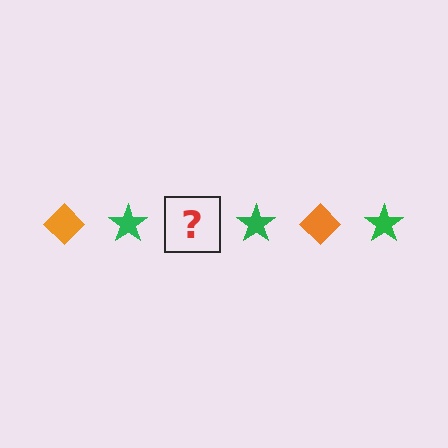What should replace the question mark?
The question mark should be replaced with an orange diamond.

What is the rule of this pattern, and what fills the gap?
The rule is that the pattern alternates between orange diamond and green star. The gap should be filled with an orange diamond.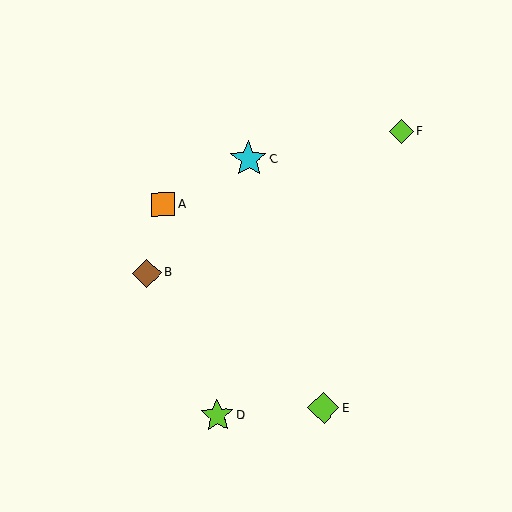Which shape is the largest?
The cyan star (labeled C) is the largest.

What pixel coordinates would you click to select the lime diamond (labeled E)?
Click at (324, 408) to select the lime diamond E.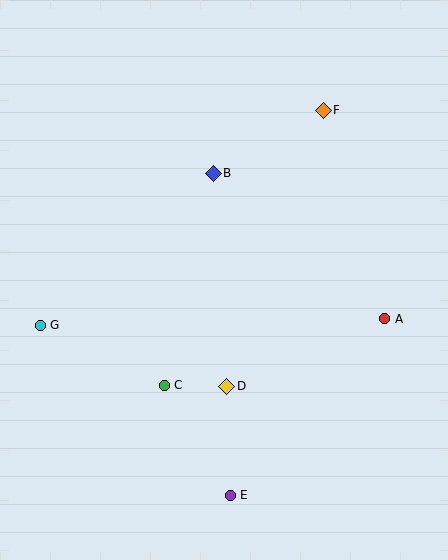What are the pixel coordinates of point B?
Point B is at (213, 173).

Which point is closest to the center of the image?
Point D at (227, 386) is closest to the center.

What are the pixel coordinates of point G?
Point G is at (40, 325).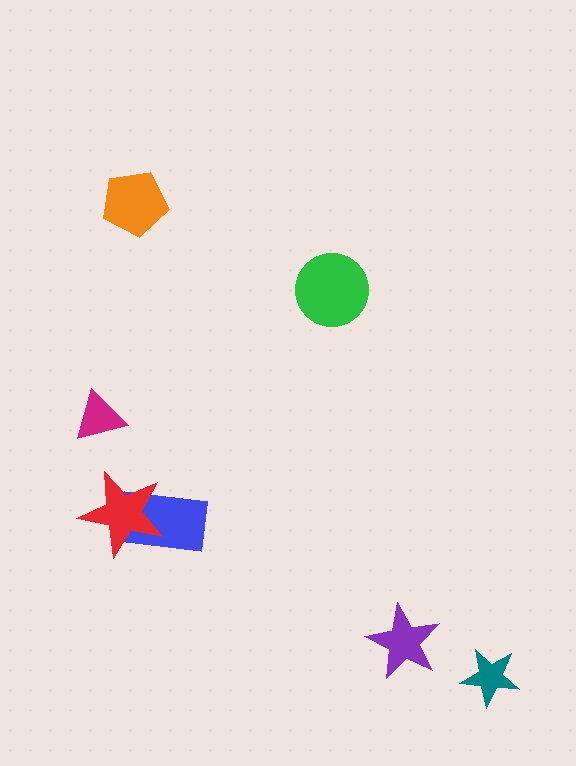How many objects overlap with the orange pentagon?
0 objects overlap with the orange pentagon.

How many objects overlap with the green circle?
0 objects overlap with the green circle.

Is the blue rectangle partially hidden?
Yes, it is partially covered by another shape.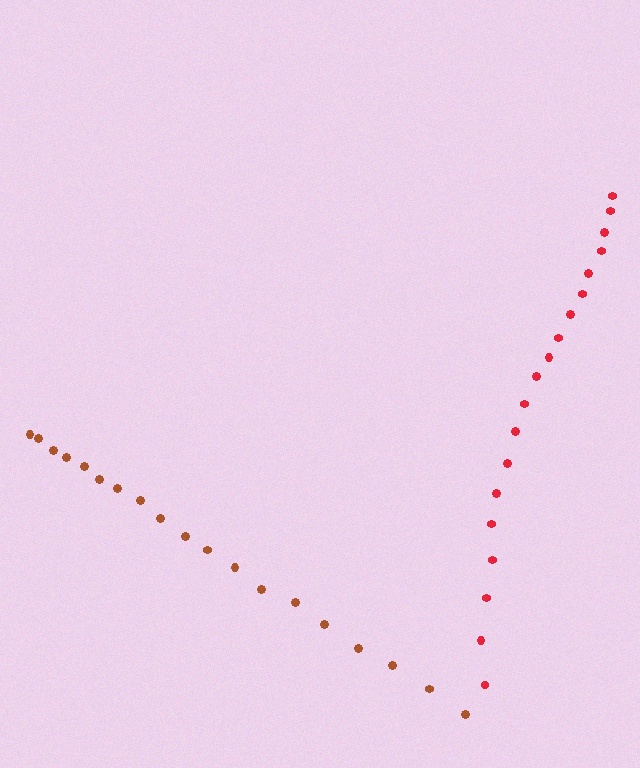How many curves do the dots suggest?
There are 2 distinct paths.